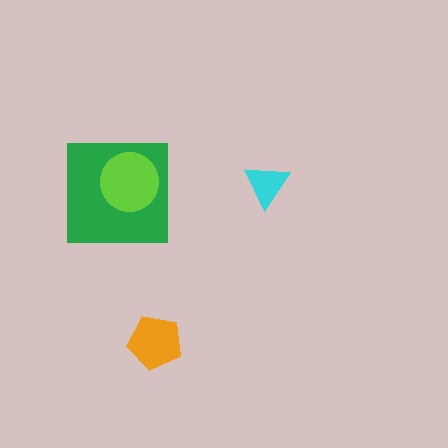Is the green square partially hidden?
Yes, it is partially covered by another shape.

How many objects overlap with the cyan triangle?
0 objects overlap with the cyan triangle.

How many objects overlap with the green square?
1 object overlaps with the green square.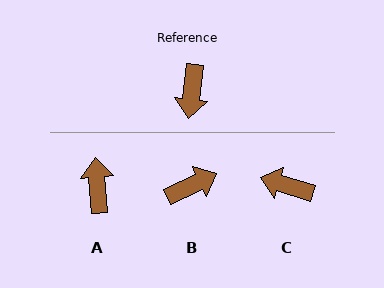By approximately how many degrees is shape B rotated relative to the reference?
Approximately 121 degrees counter-clockwise.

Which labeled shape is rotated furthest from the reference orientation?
A, about 169 degrees away.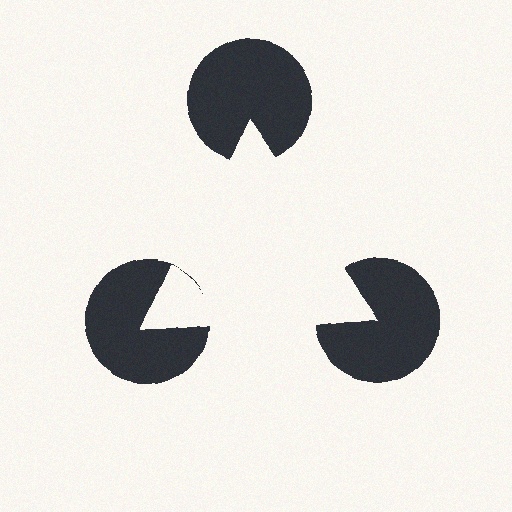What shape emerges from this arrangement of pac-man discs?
An illusory triangle — its edges are inferred from the aligned wedge cuts in the pac-man discs, not physically drawn.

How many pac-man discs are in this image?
There are 3 — one at each vertex of the illusory triangle.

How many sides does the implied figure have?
3 sides.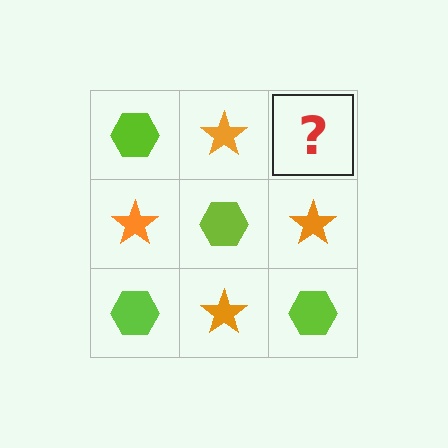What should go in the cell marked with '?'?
The missing cell should contain a lime hexagon.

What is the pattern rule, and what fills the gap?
The rule is that it alternates lime hexagon and orange star in a checkerboard pattern. The gap should be filled with a lime hexagon.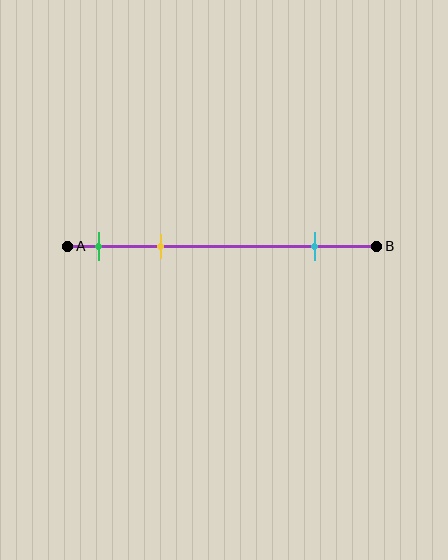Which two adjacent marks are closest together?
The green and yellow marks are the closest adjacent pair.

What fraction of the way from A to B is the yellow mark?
The yellow mark is approximately 30% (0.3) of the way from A to B.